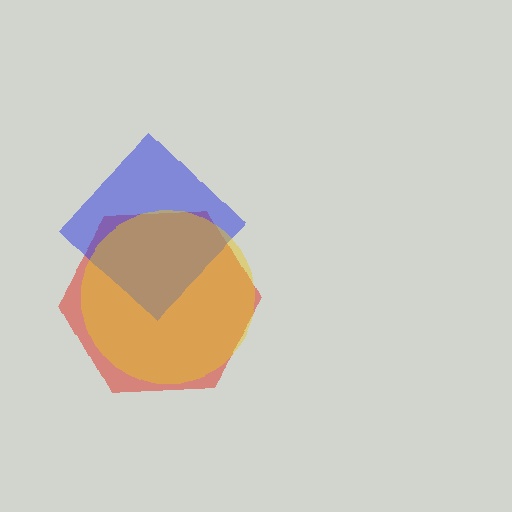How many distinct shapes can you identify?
There are 3 distinct shapes: a red hexagon, a blue diamond, a yellow circle.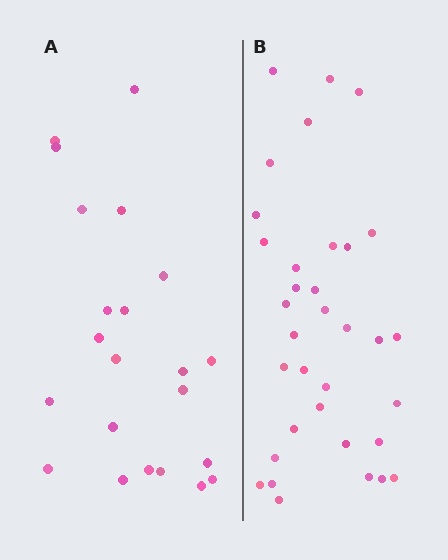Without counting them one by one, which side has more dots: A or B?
Region B (the right region) has more dots.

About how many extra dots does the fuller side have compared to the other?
Region B has roughly 12 or so more dots than region A.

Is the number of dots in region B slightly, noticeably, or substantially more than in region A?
Region B has substantially more. The ratio is roughly 1.5 to 1.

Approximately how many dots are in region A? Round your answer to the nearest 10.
About 20 dots. (The exact count is 22, which rounds to 20.)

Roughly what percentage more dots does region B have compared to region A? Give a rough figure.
About 55% more.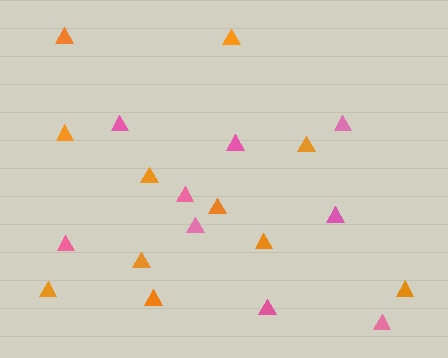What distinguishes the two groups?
There are 2 groups: one group of pink triangles (9) and one group of orange triangles (11).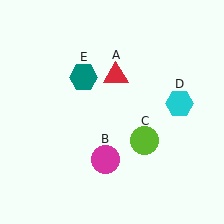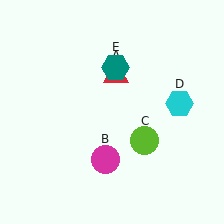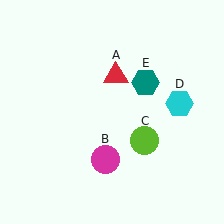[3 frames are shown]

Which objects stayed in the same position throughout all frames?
Red triangle (object A) and magenta circle (object B) and lime circle (object C) and cyan hexagon (object D) remained stationary.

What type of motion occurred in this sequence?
The teal hexagon (object E) rotated clockwise around the center of the scene.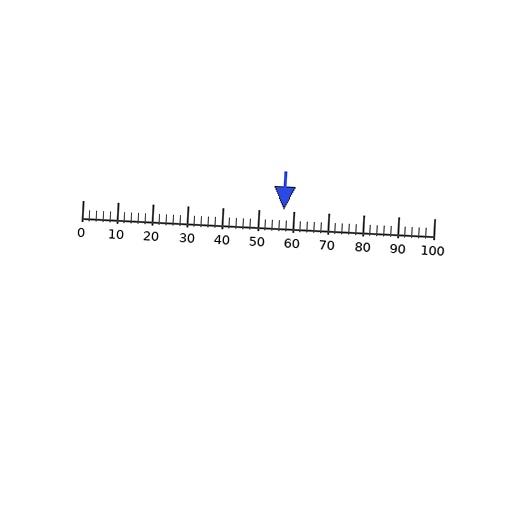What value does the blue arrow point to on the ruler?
The blue arrow points to approximately 57.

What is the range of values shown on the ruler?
The ruler shows values from 0 to 100.